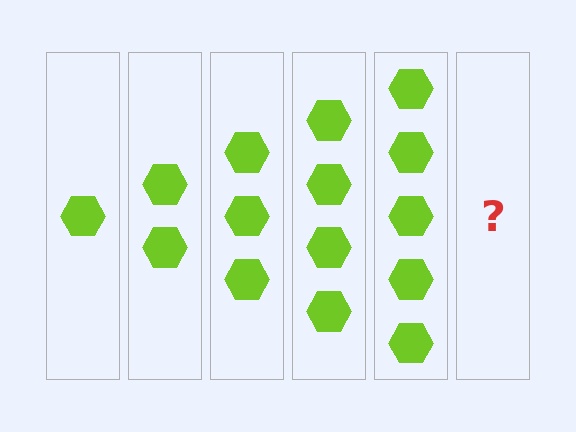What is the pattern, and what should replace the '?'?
The pattern is that each step adds one more hexagon. The '?' should be 6 hexagons.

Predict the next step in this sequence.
The next step is 6 hexagons.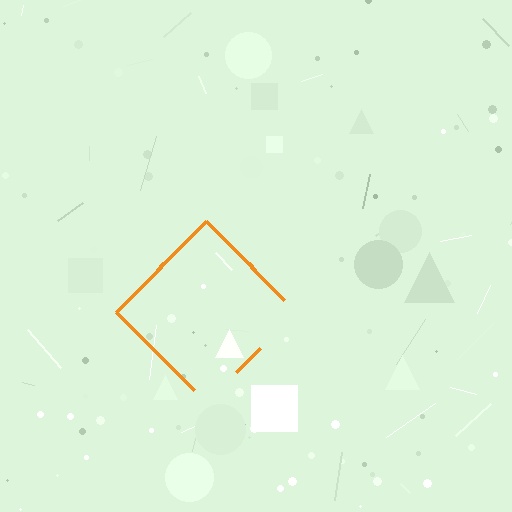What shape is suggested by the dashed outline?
The dashed outline suggests a diamond.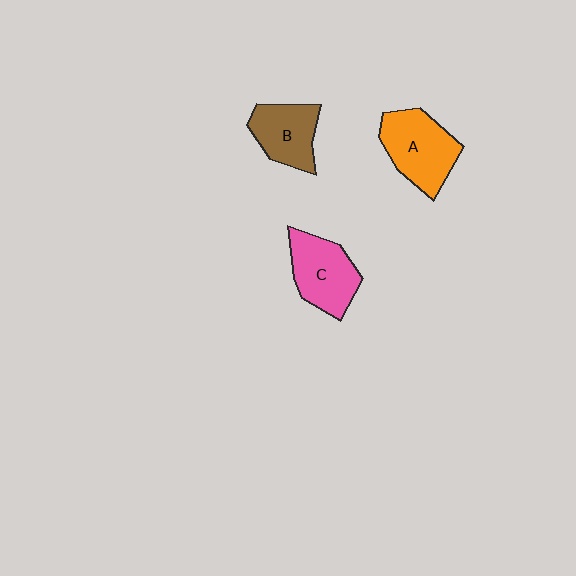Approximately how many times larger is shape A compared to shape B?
Approximately 1.3 times.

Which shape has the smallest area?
Shape B (brown).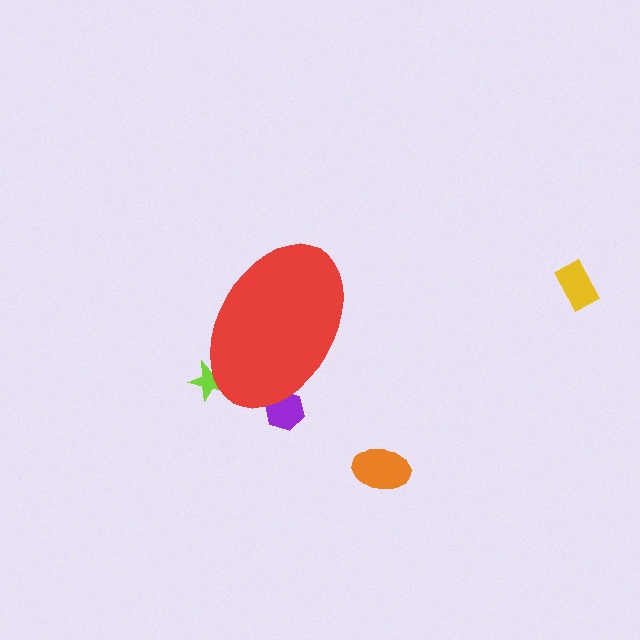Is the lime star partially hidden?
Yes, the lime star is partially hidden behind the red ellipse.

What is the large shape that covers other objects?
A red ellipse.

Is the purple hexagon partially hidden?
Yes, the purple hexagon is partially hidden behind the red ellipse.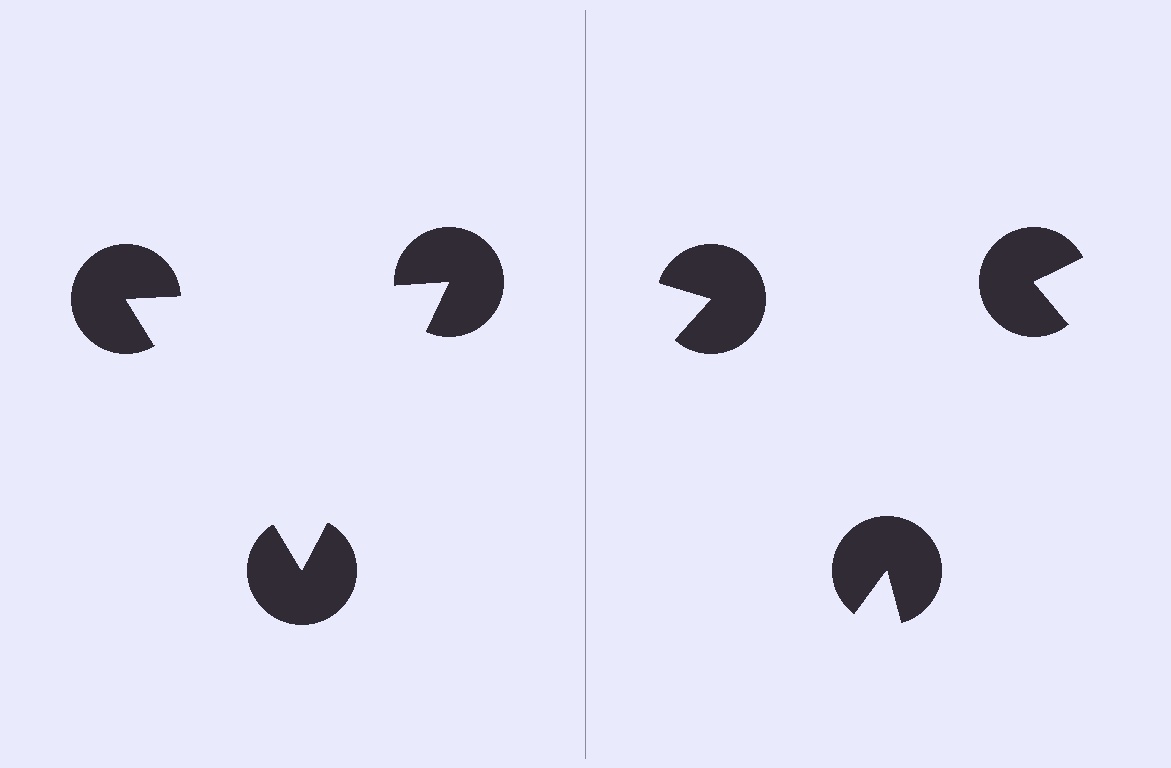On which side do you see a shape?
An illusory triangle appears on the left side. On the right side the wedge cuts are rotated, so no coherent shape forms.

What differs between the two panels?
The pac-man discs are positioned identically on both sides; only the wedge orientations differ. On the left they align to a triangle; on the right they are misaligned.